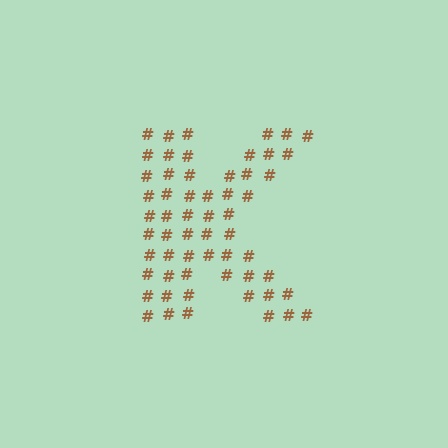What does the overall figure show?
The overall figure shows the letter K.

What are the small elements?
The small elements are hash symbols.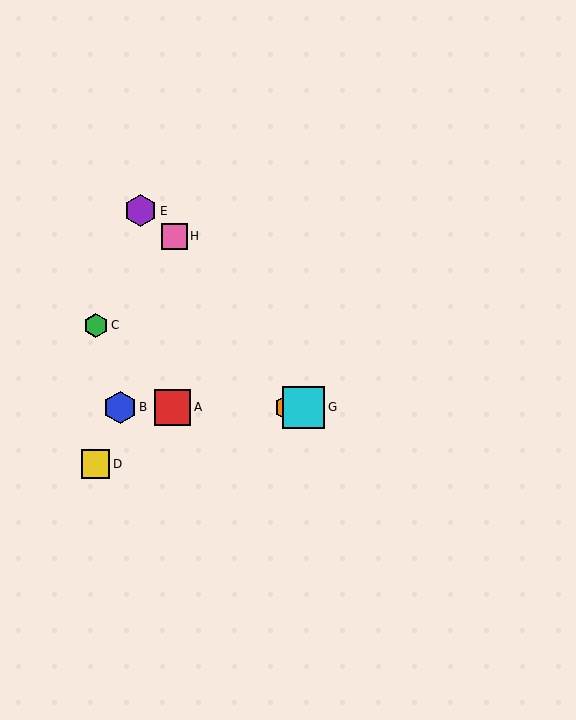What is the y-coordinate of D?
Object D is at y≈464.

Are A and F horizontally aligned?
Yes, both are at y≈407.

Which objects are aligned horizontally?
Objects A, B, F, G are aligned horizontally.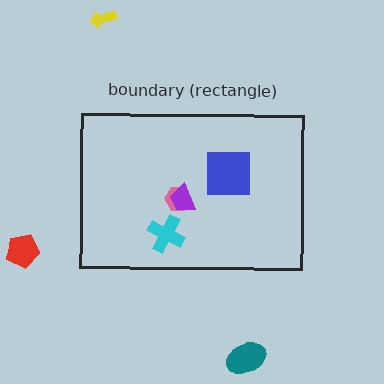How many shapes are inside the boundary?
4 inside, 3 outside.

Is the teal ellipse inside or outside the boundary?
Outside.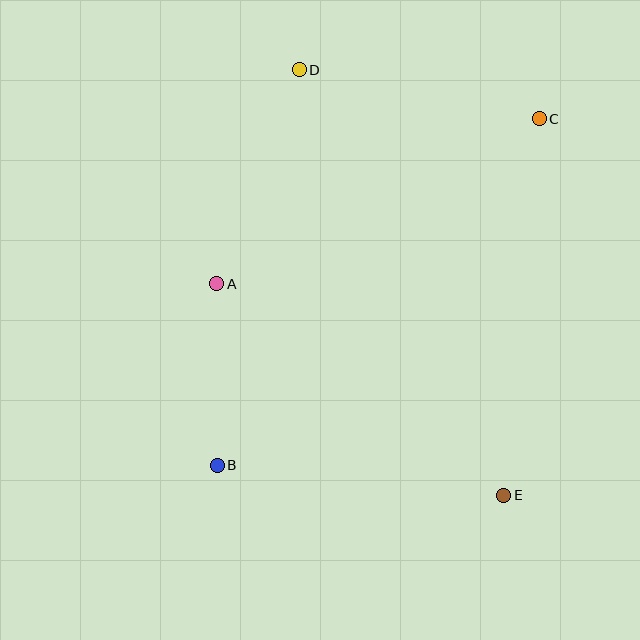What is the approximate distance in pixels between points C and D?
The distance between C and D is approximately 245 pixels.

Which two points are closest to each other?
Points A and B are closest to each other.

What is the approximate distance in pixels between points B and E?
The distance between B and E is approximately 288 pixels.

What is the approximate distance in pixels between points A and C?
The distance between A and C is approximately 363 pixels.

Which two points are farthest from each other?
Points B and C are farthest from each other.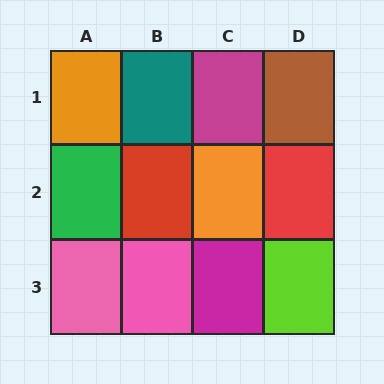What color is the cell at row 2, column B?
Red.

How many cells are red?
2 cells are red.